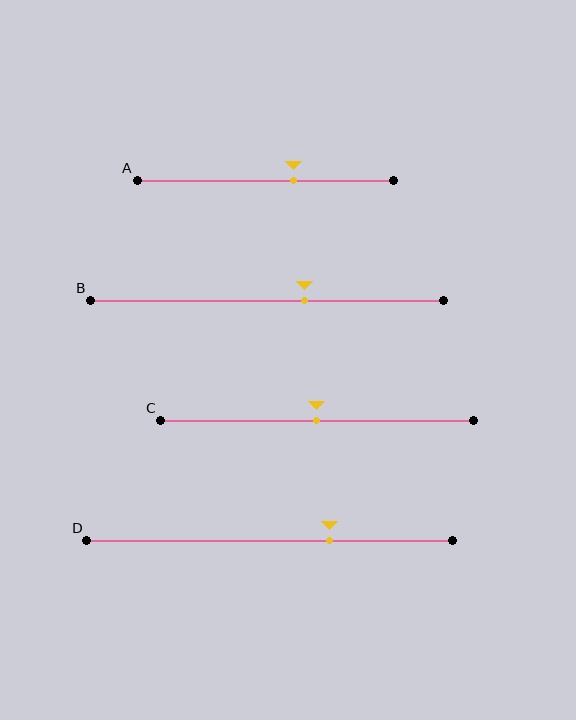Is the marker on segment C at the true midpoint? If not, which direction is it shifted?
Yes, the marker on segment C is at the true midpoint.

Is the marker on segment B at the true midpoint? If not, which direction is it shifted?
No, the marker on segment B is shifted to the right by about 11% of the segment length.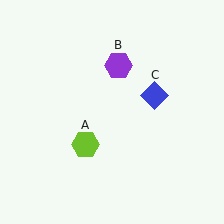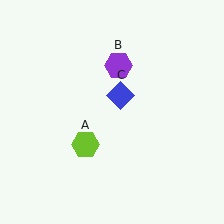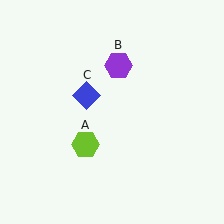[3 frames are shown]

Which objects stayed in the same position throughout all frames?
Lime hexagon (object A) and purple hexagon (object B) remained stationary.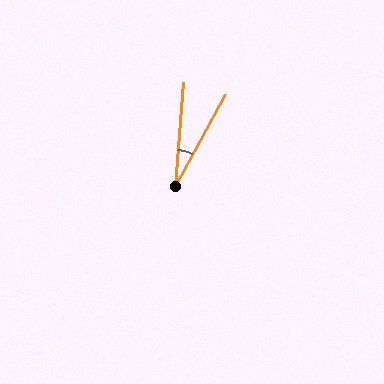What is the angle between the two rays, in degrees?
Approximately 24 degrees.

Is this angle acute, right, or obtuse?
It is acute.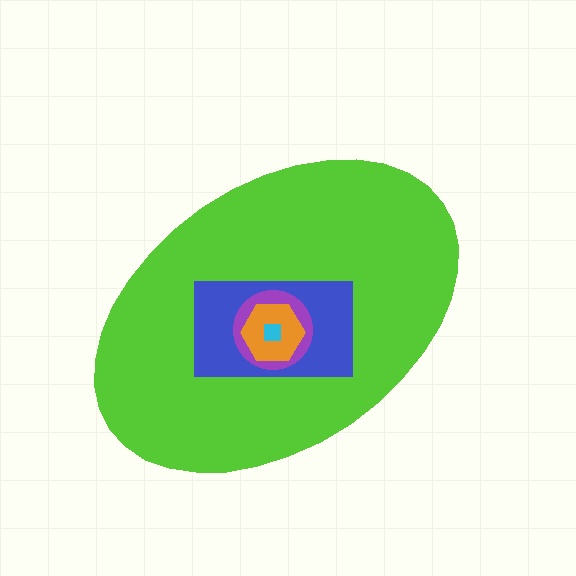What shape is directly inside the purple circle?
The orange hexagon.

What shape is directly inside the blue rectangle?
The purple circle.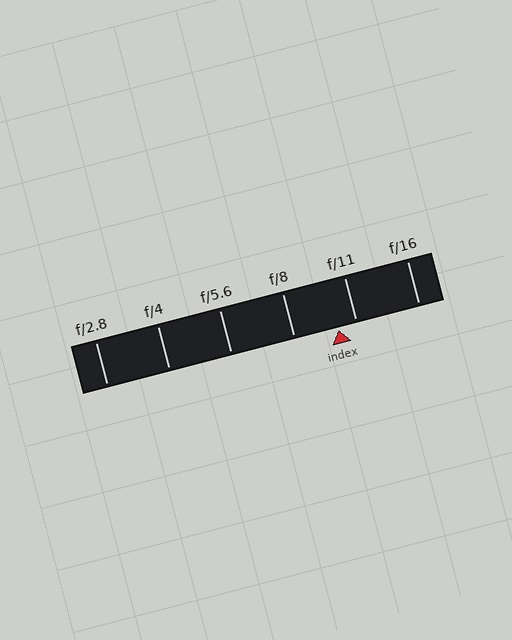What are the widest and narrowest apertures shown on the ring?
The widest aperture shown is f/2.8 and the narrowest is f/16.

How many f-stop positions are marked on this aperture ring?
There are 6 f-stop positions marked.